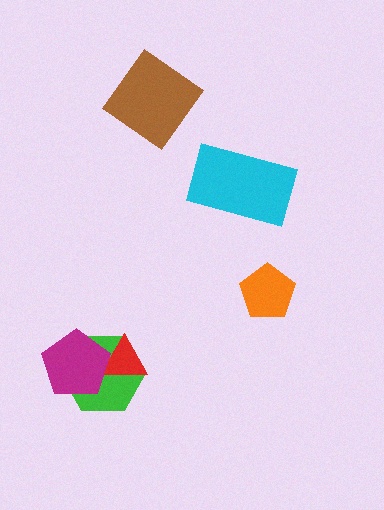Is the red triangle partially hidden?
Yes, it is partially covered by another shape.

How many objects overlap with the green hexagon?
2 objects overlap with the green hexagon.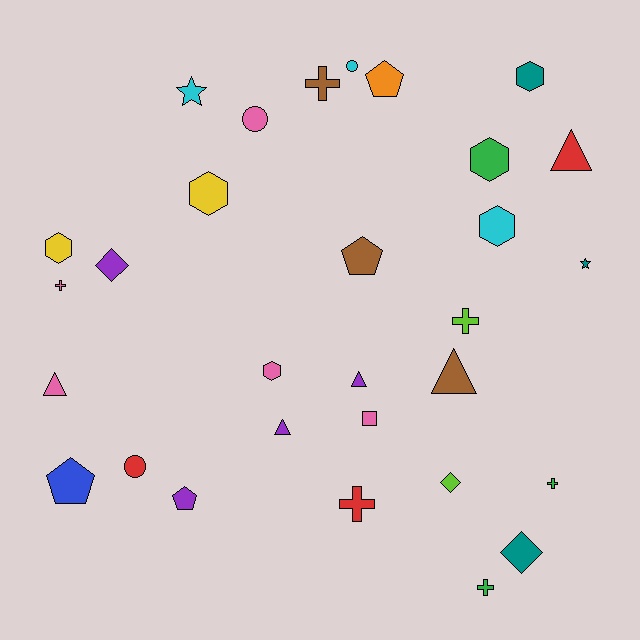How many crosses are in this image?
There are 6 crosses.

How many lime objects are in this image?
There are 2 lime objects.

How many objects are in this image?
There are 30 objects.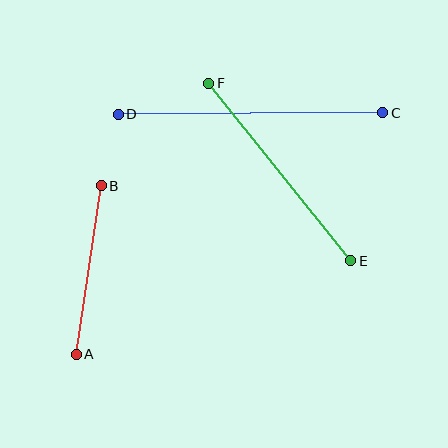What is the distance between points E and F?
The distance is approximately 227 pixels.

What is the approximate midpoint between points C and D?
The midpoint is at approximately (251, 114) pixels.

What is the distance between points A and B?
The distance is approximately 170 pixels.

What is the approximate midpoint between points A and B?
The midpoint is at approximately (89, 270) pixels.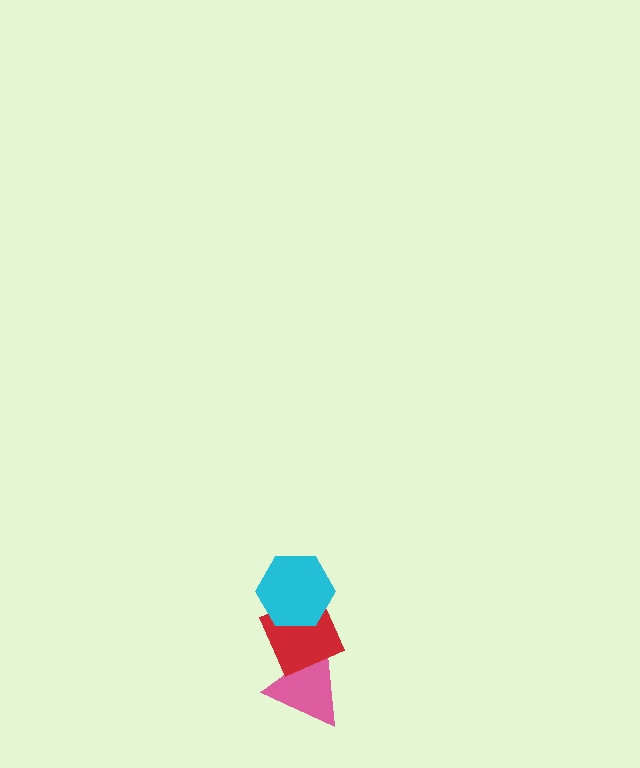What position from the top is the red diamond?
The red diamond is 2nd from the top.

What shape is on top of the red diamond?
The cyan hexagon is on top of the red diamond.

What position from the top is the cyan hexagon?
The cyan hexagon is 1st from the top.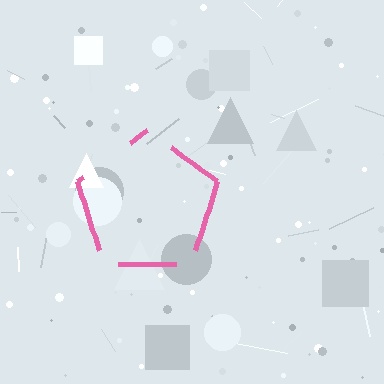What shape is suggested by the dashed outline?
The dashed outline suggests a pentagon.